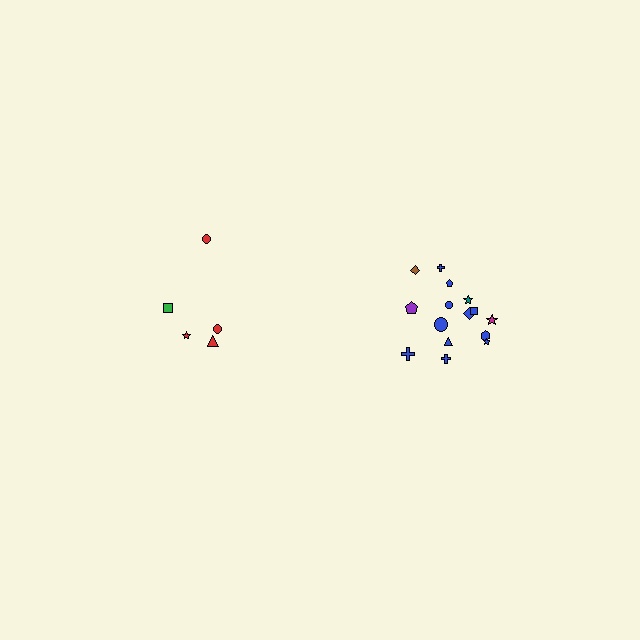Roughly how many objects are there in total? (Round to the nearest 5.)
Roughly 20 objects in total.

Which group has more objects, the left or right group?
The right group.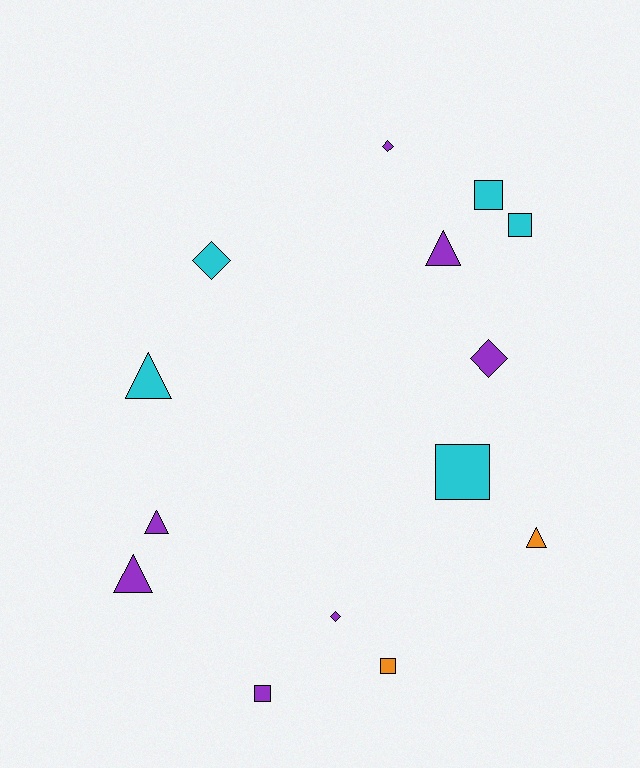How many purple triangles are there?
There are 3 purple triangles.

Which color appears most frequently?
Purple, with 7 objects.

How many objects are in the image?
There are 14 objects.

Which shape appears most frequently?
Triangle, with 5 objects.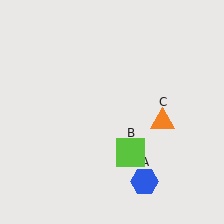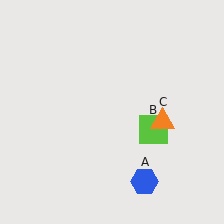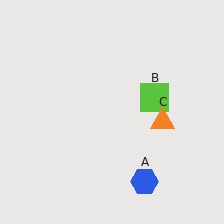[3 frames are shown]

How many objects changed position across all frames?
1 object changed position: lime square (object B).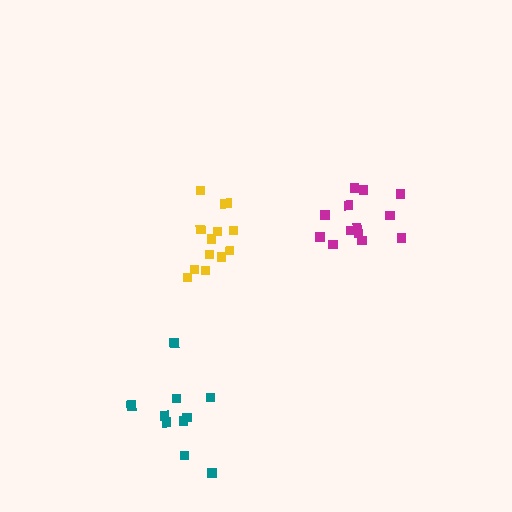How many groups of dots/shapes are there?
There are 3 groups.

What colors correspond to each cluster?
The clusters are colored: magenta, yellow, teal.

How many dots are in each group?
Group 1: 13 dots, Group 2: 13 dots, Group 3: 11 dots (37 total).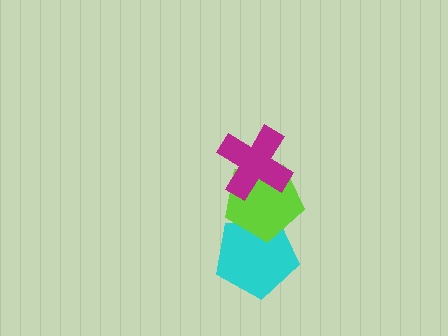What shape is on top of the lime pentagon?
The magenta cross is on top of the lime pentagon.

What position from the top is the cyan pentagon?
The cyan pentagon is 3rd from the top.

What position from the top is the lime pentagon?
The lime pentagon is 2nd from the top.